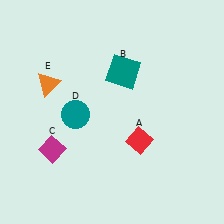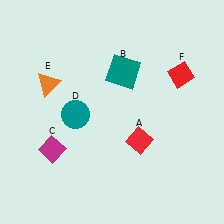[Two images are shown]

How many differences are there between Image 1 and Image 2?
There is 1 difference between the two images.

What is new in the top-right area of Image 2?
A red diamond (F) was added in the top-right area of Image 2.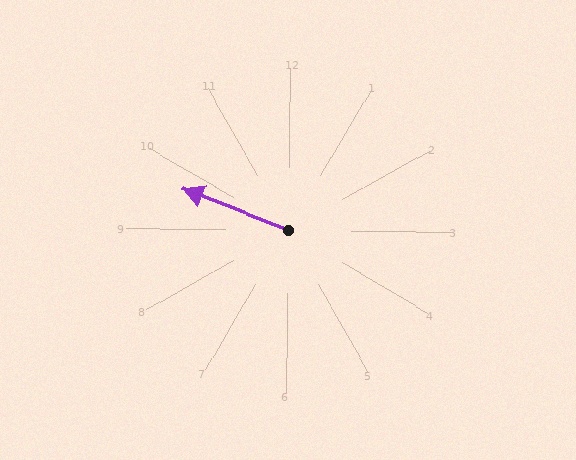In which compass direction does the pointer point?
West.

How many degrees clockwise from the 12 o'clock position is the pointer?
Approximately 291 degrees.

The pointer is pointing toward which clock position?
Roughly 10 o'clock.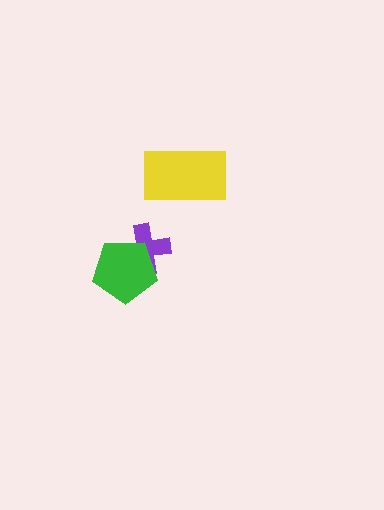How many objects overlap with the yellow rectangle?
0 objects overlap with the yellow rectangle.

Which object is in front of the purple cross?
The green pentagon is in front of the purple cross.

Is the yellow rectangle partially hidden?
No, no other shape covers it.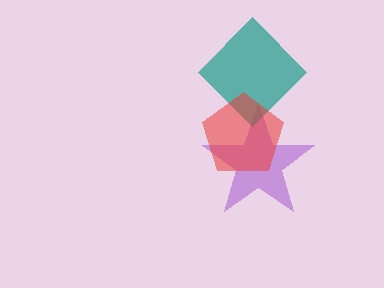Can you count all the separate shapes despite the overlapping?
Yes, there are 3 separate shapes.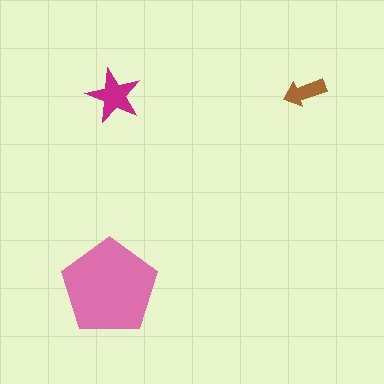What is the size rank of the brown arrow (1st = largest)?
3rd.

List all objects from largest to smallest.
The pink pentagon, the magenta star, the brown arrow.